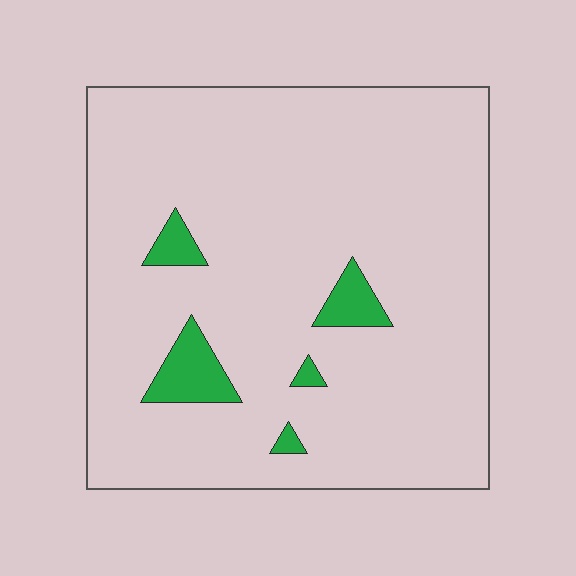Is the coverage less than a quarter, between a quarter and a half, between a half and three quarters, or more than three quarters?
Less than a quarter.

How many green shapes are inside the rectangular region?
5.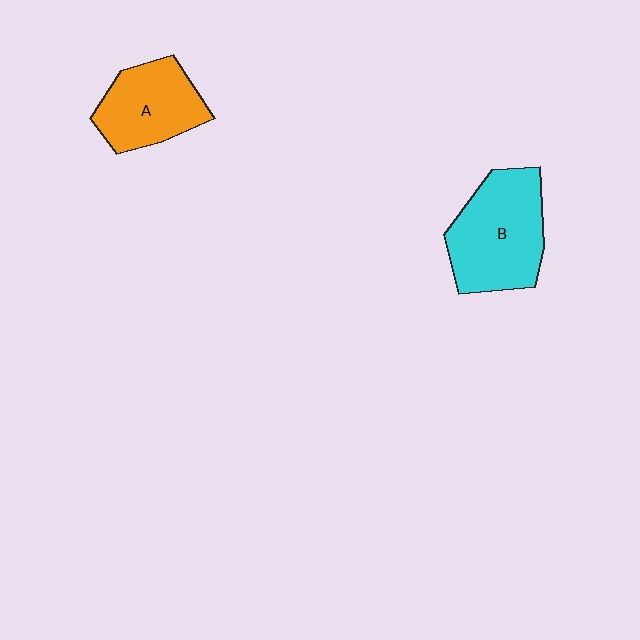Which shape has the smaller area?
Shape A (orange).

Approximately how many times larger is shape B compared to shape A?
Approximately 1.3 times.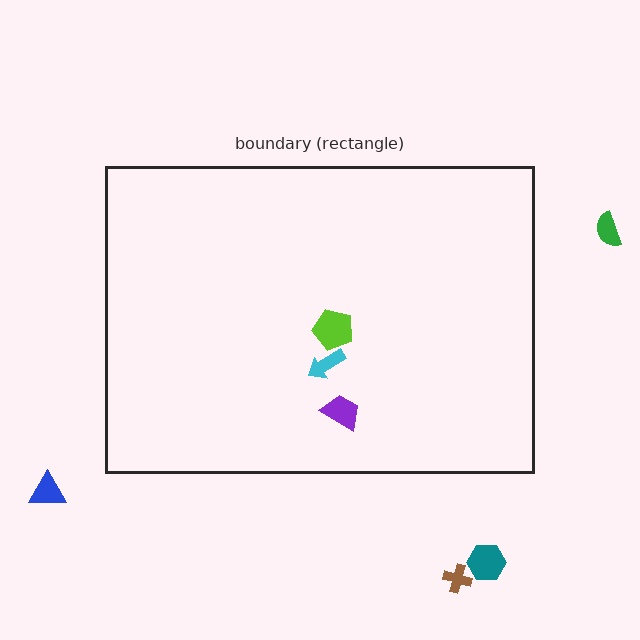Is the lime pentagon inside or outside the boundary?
Inside.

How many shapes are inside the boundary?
3 inside, 4 outside.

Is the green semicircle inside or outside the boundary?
Outside.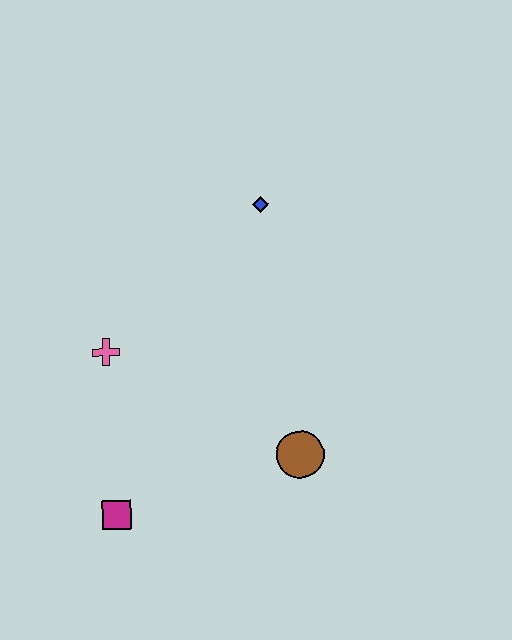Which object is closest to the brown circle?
The magenta square is closest to the brown circle.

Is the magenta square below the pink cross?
Yes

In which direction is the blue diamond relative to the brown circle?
The blue diamond is above the brown circle.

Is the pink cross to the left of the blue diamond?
Yes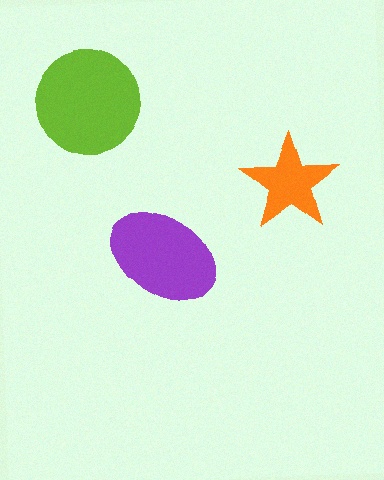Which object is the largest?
The lime circle.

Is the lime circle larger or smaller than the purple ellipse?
Larger.